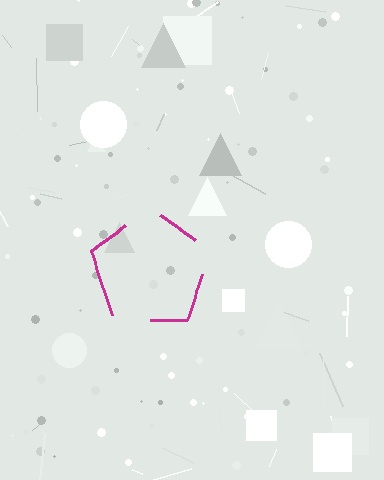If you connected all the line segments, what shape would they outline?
They would outline a pentagon.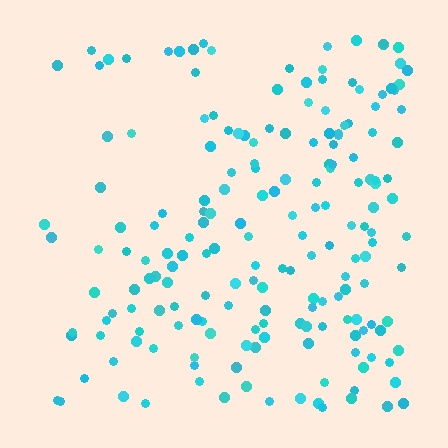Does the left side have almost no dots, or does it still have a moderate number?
Still a moderate number, just noticeably fewer than the right.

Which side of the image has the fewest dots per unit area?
The left.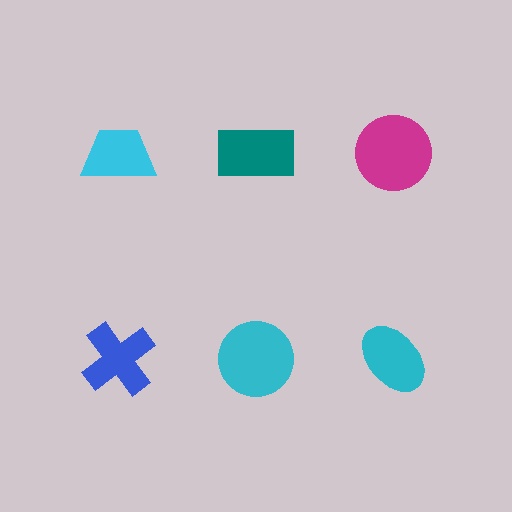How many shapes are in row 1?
3 shapes.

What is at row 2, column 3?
A cyan ellipse.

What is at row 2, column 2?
A cyan circle.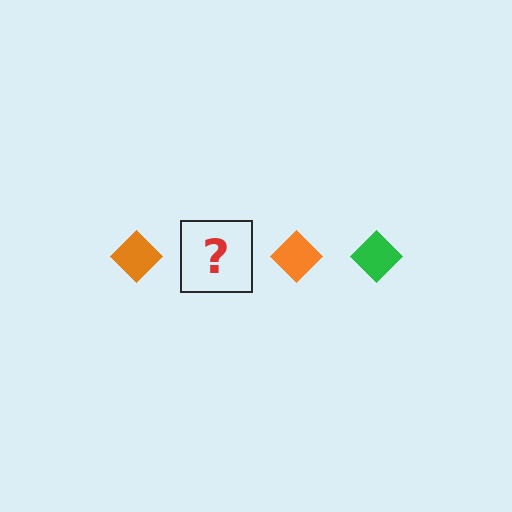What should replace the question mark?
The question mark should be replaced with a green diamond.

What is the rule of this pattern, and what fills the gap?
The rule is that the pattern cycles through orange, green diamonds. The gap should be filled with a green diamond.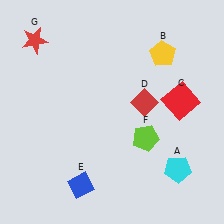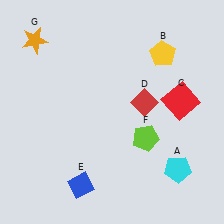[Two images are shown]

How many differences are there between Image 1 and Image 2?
There is 1 difference between the two images.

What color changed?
The star (G) changed from red in Image 1 to orange in Image 2.